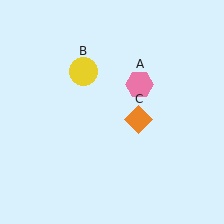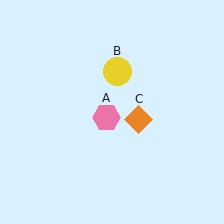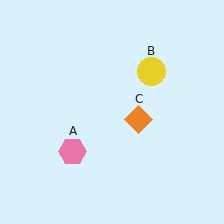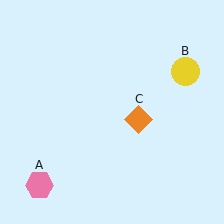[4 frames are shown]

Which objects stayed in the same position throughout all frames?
Orange diamond (object C) remained stationary.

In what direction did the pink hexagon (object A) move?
The pink hexagon (object A) moved down and to the left.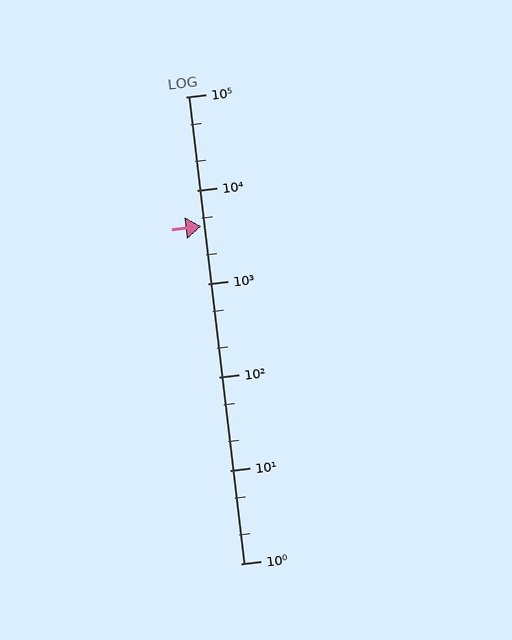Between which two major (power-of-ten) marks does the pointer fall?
The pointer is between 1000 and 10000.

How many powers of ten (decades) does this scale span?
The scale spans 5 decades, from 1 to 100000.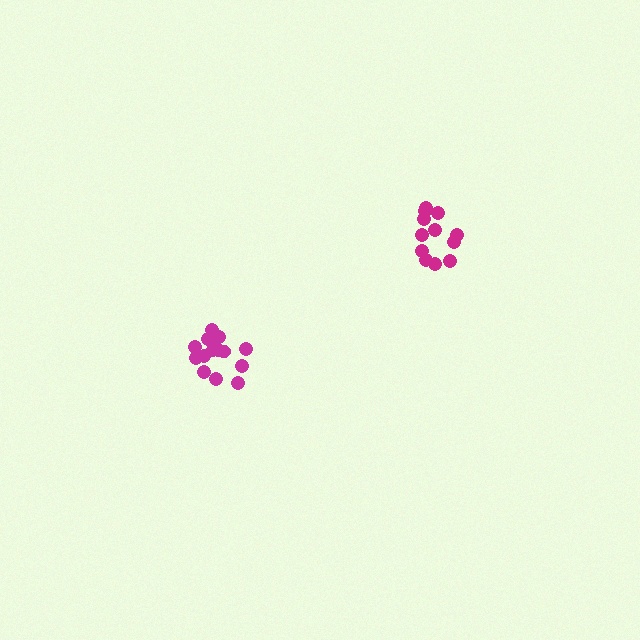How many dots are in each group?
Group 1: 15 dots, Group 2: 12 dots (27 total).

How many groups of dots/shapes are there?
There are 2 groups.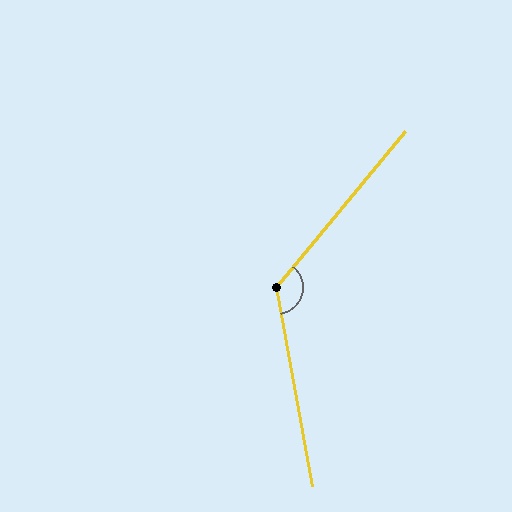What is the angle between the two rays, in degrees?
Approximately 130 degrees.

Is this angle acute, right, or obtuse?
It is obtuse.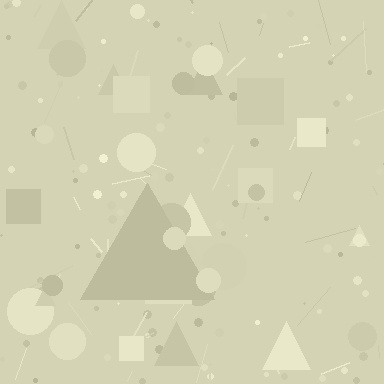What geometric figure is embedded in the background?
A triangle is embedded in the background.